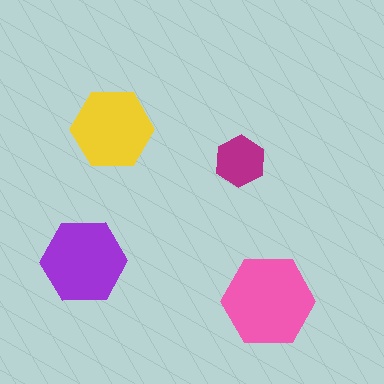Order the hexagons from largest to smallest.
the pink one, the purple one, the yellow one, the magenta one.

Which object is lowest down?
The pink hexagon is bottommost.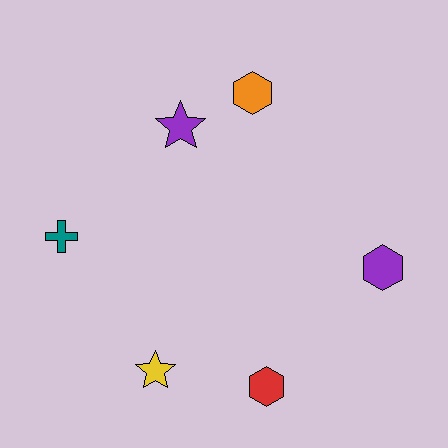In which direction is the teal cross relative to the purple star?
The teal cross is to the left of the purple star.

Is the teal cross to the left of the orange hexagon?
Yes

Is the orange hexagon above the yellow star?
Yes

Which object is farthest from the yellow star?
The orange hexagon is farthest from the yellow star.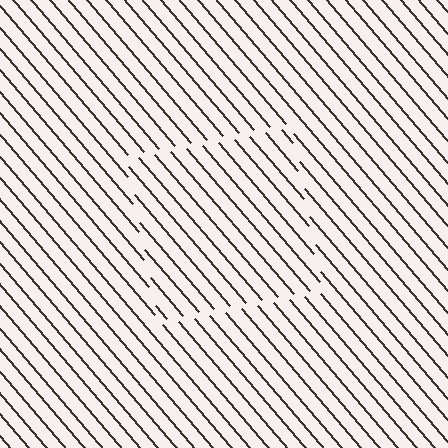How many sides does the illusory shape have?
4 sides — the line-ends trace a square.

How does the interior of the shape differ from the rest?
The interior of the shape contains the same grating, shifted by half a period — the contour is defined by the phase discontinuity where line-ends from the inner and outer gratings abut.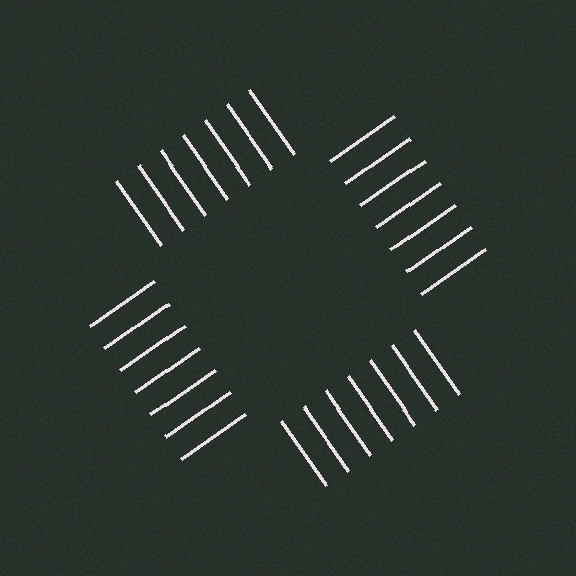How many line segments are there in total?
28 — 7 along each of the 4 edges.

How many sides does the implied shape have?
4 sides — the line-ends trace a square.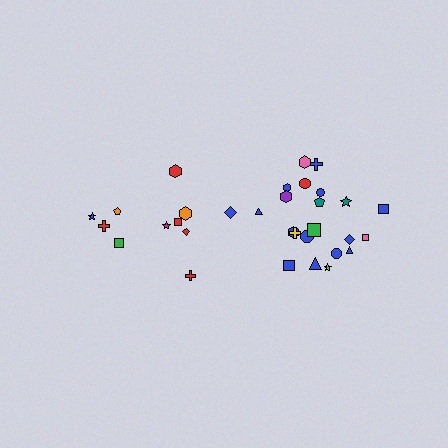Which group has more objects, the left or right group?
The right group.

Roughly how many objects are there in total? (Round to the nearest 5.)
Roughly 30 objects in total.